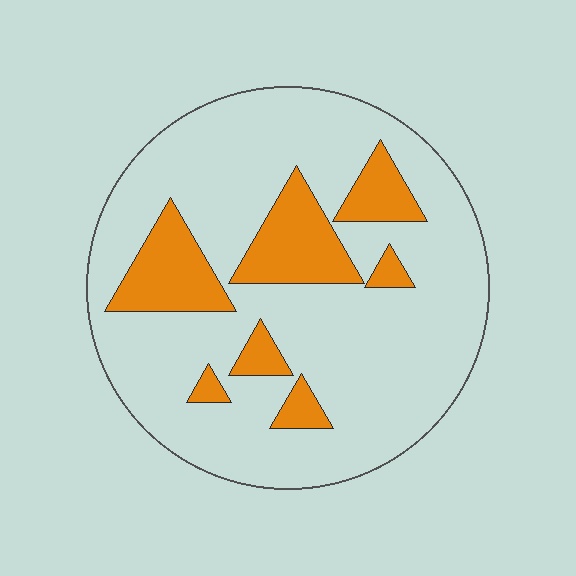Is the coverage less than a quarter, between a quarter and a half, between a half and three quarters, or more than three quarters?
Less than a quarter.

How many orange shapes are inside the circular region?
7.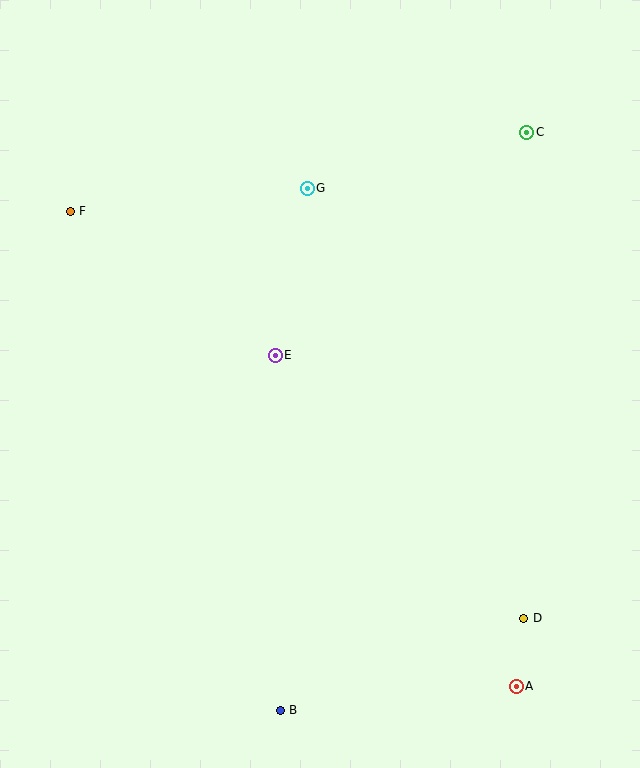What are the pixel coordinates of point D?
Point D is at (524, 618).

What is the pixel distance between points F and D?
The distance between F and D is 610 pixels.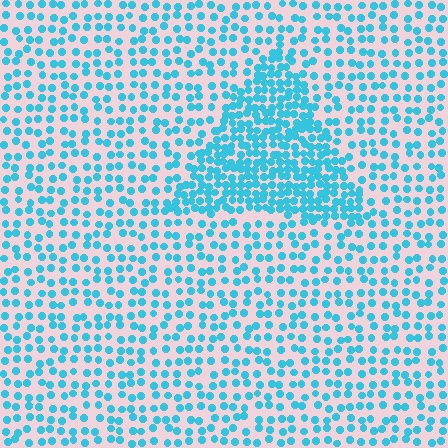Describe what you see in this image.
The image contains small cyan elements arranged at two different densities. A triangle-shaped region is visible where the elements are more densely packed than the surrounding area.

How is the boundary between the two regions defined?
The boundary is defined by a change in element density (approximately 2.1x ratio). All elements are the same color, size, and shape.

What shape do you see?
I see a triangle.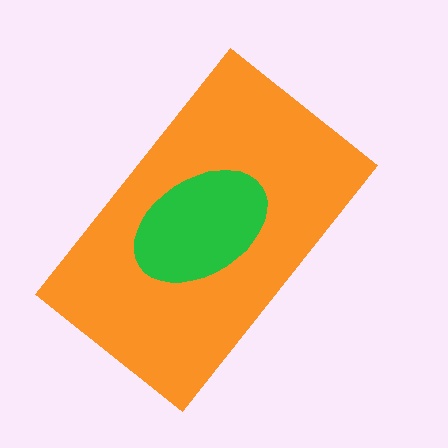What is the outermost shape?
The orange rectangle.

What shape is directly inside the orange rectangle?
The green ellipse.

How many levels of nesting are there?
2.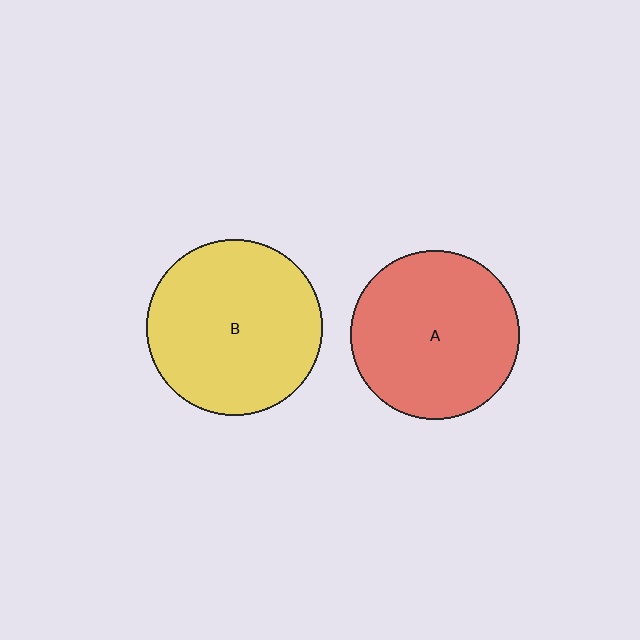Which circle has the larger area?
Circle B (yellow).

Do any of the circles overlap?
No, none of the circles overlap.